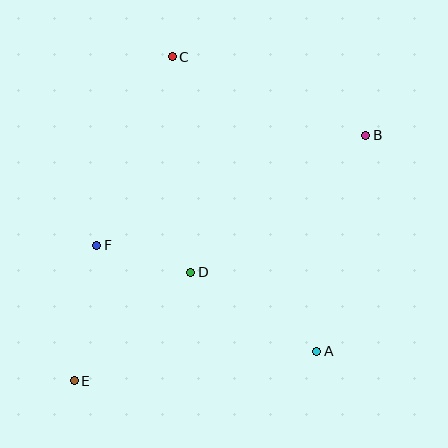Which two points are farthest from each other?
Points B and E are farthest from each other.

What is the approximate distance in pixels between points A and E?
The distance between A and E is approximately 244 pixels.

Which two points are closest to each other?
Points D and F are closest to each other.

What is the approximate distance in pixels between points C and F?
The distance between C and F is approximately 203 pixels.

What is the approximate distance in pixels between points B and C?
The distance between B and C is approximately 209 pixels.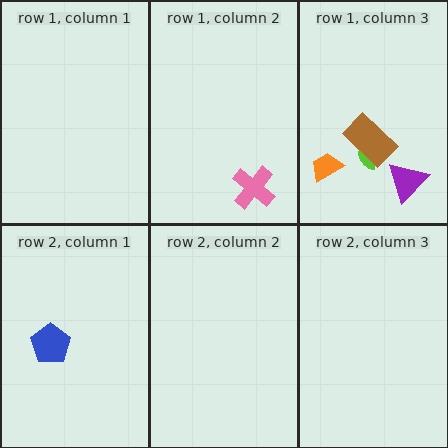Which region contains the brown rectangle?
The row 1, column 3 region.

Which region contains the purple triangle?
The row 1, column 3 region.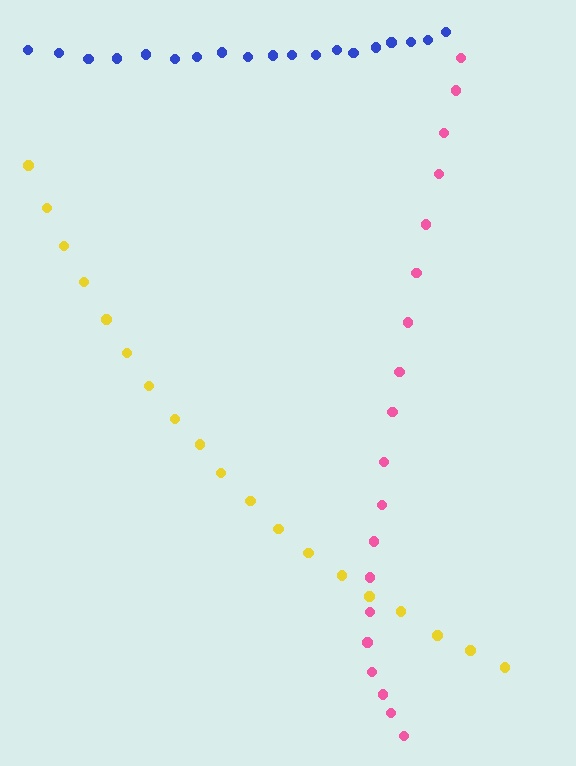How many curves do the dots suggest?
There are 3 distinct paths.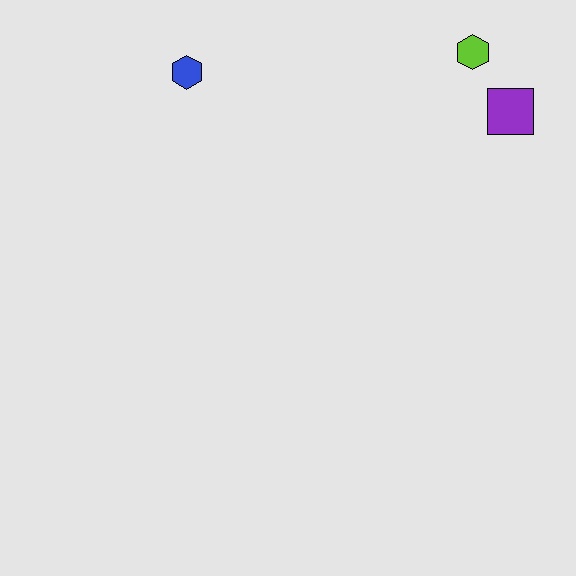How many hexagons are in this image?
There are 2 hexagons.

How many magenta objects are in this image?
There are no magenta objects.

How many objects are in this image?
There are 3 objects.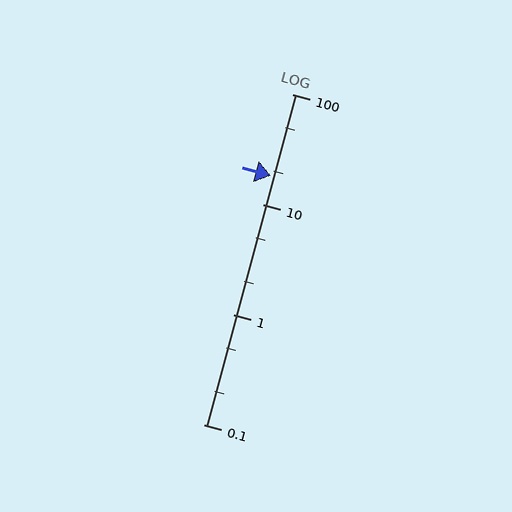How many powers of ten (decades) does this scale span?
The scale spans 3 decades, from 0.1 to 100.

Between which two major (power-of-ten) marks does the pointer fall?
The pointer is between 10 and 100.